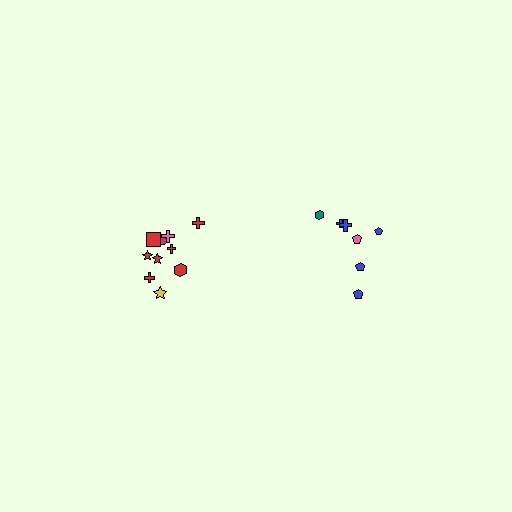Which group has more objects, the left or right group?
The left group.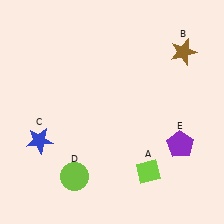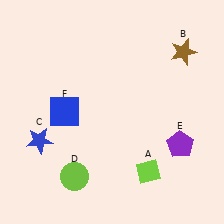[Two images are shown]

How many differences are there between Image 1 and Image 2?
There is 1 difference between the two images.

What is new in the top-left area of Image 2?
A blue square (F) was added in the top-left area of Image 2.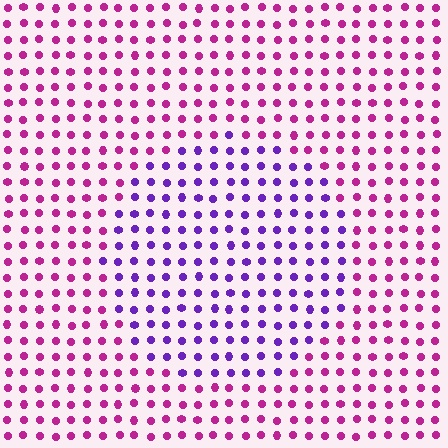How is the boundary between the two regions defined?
The boundary is defined purely by a slight shift in hue (about 48 degrees). Spacing, size, and orientation are identical on both sides.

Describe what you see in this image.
The image is filled with small magenta elements in a uniform arrangement. A circle-shaped region is visible where the elements are tinted to a slightly different hue, forming a subtle color boundary.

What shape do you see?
I see a circle.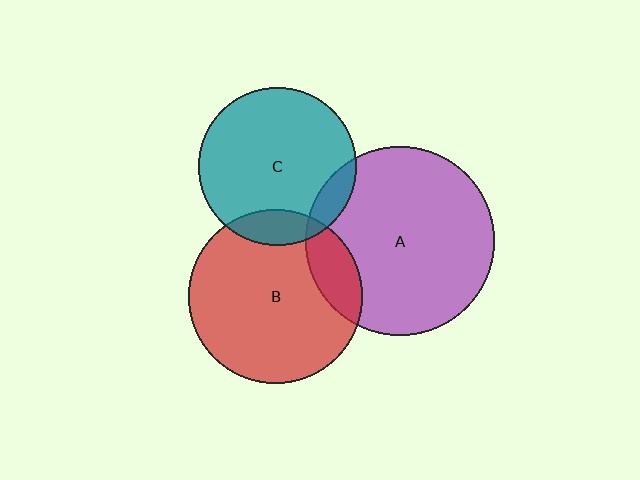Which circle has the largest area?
Circle A (purple).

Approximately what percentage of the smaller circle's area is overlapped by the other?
Approximately 10%.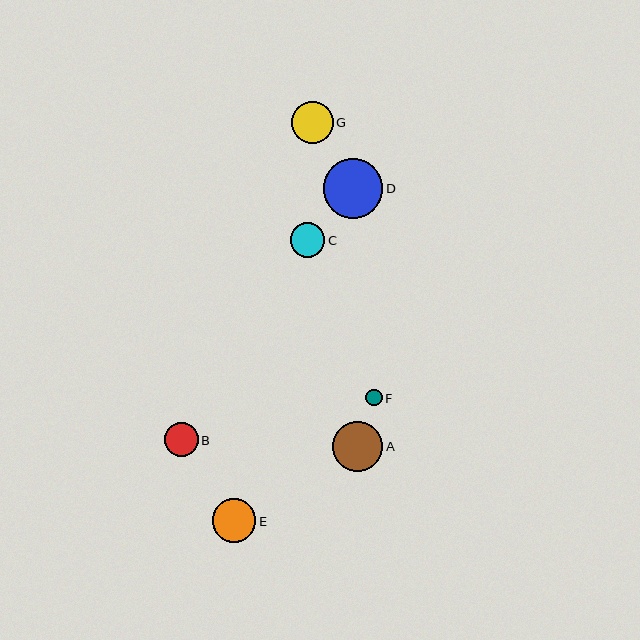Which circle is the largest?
Circle D is the largest with a size of approximately 59 pixels.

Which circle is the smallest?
Circle F is the smallest with a size of approximately 16 pixels.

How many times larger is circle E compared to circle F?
Circle E is approximately 2.7 times the size of circle F.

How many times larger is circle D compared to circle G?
Circle D is approximately 1.4 times the size of circle G.